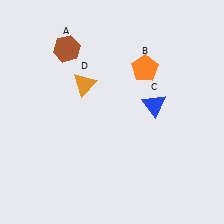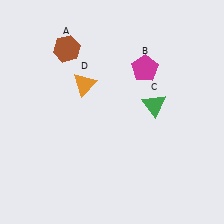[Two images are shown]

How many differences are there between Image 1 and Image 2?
There are 2 differences between the two images.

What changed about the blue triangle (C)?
In Image 1, C is blue. In Image 2, it changed to green.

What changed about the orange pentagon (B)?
In Image 1, B is orange. In Image 2, it changed to magenta.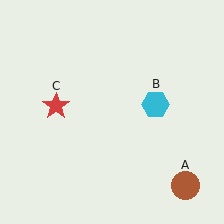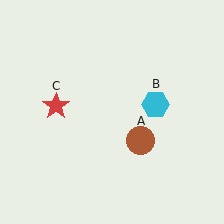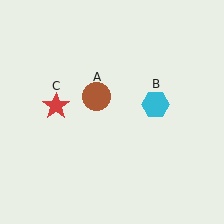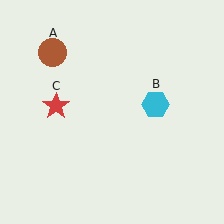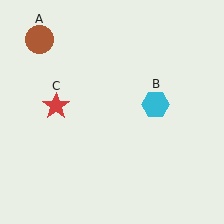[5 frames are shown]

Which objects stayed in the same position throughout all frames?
Cyan hexagon (object B) and red star (object C) remained stationary.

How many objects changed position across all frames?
1 object changed position: brown circle (object A).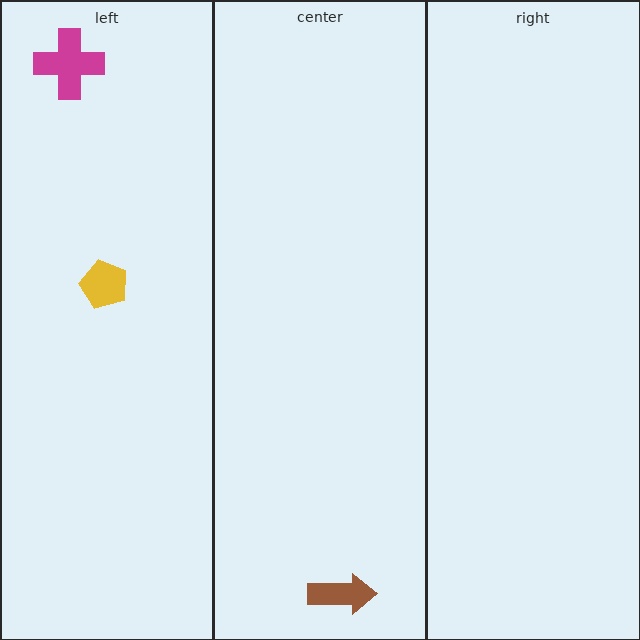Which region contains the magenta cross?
The left region.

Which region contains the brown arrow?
The center region.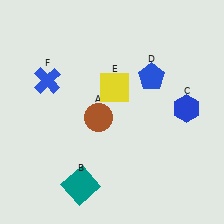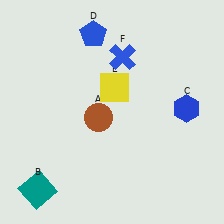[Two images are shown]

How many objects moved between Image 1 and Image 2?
3 objects moved between the two images.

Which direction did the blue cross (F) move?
The blue cross (F) moved right.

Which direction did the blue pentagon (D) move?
The blue pentagon (D) moved left.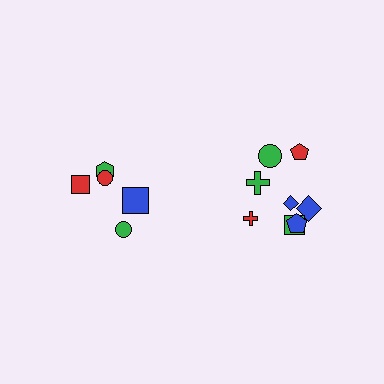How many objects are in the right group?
There are 8 objects.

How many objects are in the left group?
There are 5 objects.